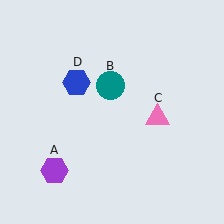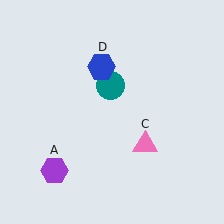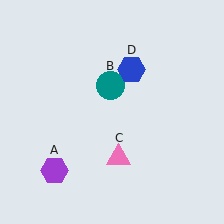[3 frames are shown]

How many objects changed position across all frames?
2 objects changed position: pink triangle (object C), blue hexagon (object D).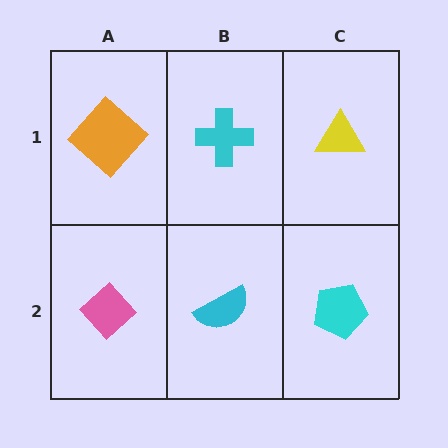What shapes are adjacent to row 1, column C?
A cyan pentagon (row 2, column C), a cyan cross (row 1, column B).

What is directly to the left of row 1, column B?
An orange diamond.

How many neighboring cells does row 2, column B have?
3.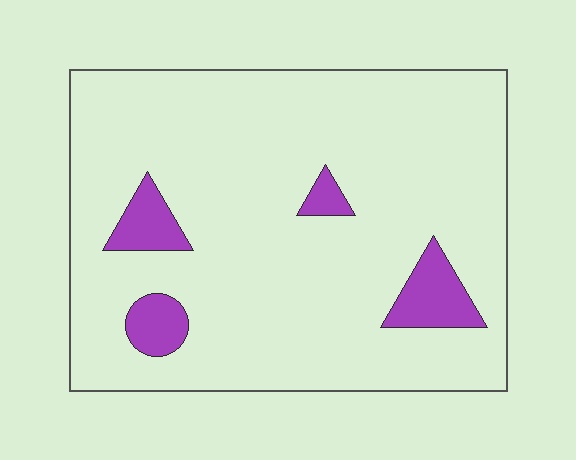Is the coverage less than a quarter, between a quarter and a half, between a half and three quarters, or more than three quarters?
Less than a quarter.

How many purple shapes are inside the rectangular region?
4.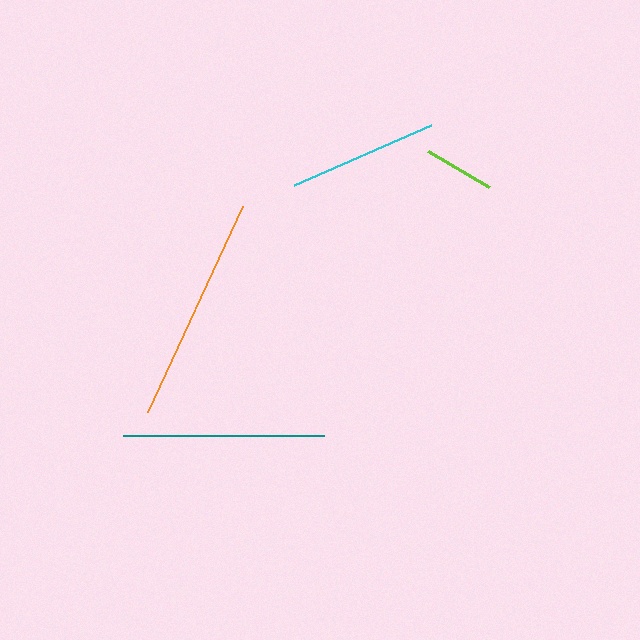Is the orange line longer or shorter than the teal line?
The orange line is longer than the teal line.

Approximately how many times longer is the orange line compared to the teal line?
The orange line is approximately 1.1 times the length of the teal line.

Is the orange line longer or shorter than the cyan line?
The orange line is longer than the cyan line.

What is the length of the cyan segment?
The cyan segment is approximately 150 pixels long.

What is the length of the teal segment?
The teal segment is approximately 201 pixels long.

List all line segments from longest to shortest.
From longest to shortest: orange, teal, cyan, lime.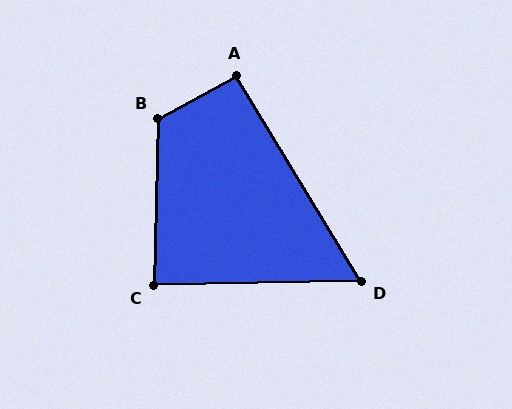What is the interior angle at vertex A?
Approximately 93 degrees (approximately right).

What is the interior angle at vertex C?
Approximately 87 degrees (approximately right).